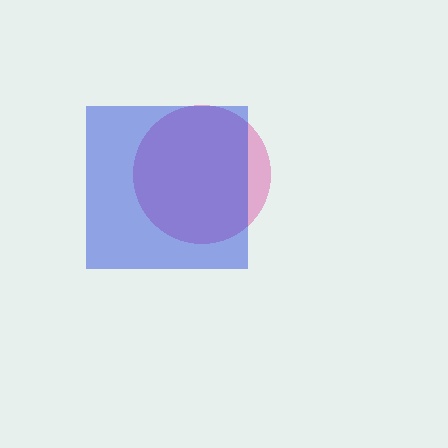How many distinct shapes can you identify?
There are 2 distinct shapes: a pink circle, a blue square.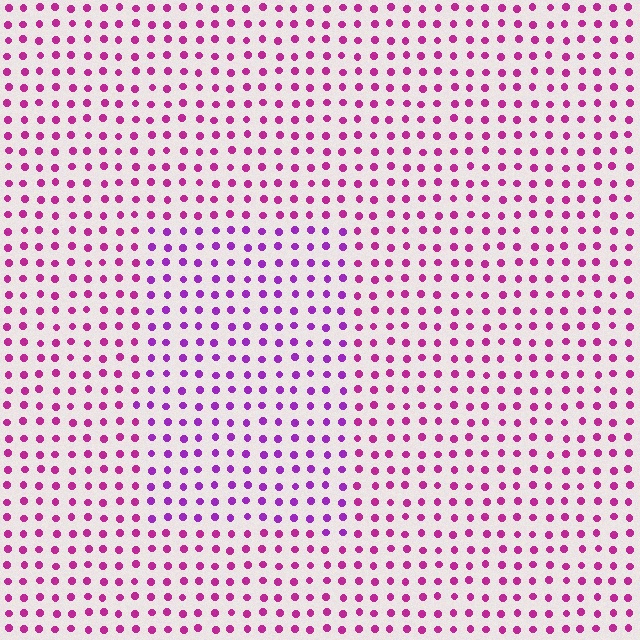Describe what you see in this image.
The image is filled with small magenta elements in a uniform arrangement. A rectangle-shaped region is visible where the elements are tinted to a slightly different hue, forming a subtle color boundary.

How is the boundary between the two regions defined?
The boundary is defined purely by a slight shift in hue (about 29 degrees). Spacing, size, and orientation are identical on both sides.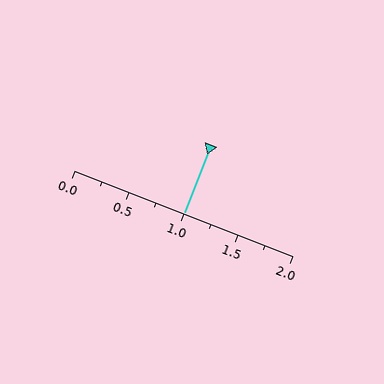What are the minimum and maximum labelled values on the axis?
The axis runs from 0.0 to 2.0.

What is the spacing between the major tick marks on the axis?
The major ticks are spaced 0.5 apart.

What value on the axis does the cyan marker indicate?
The marker indicates approximately 1.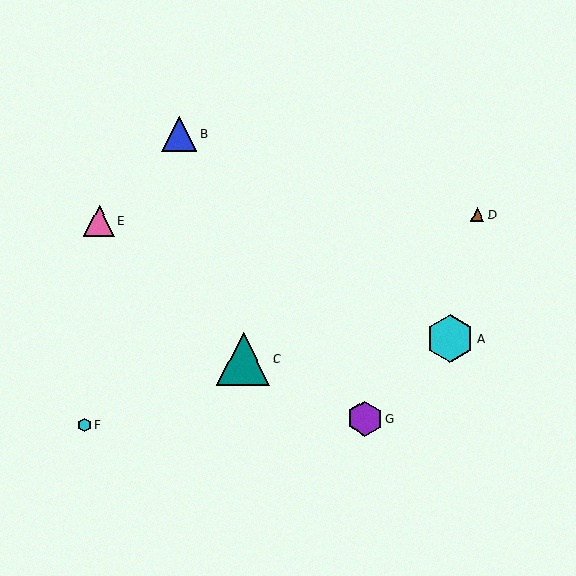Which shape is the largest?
The teal triangle (labeled C) is the largest.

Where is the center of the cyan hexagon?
The center of the cyan hexagon is at (450, 339).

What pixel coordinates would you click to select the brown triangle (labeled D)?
Click at (477, 215) to select the brown triangle D.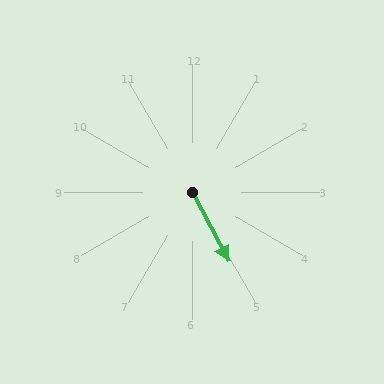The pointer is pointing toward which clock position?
Roughly 5 o'clock.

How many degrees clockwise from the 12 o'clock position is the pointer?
Approximately 152 degrees.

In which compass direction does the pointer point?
Southeast.